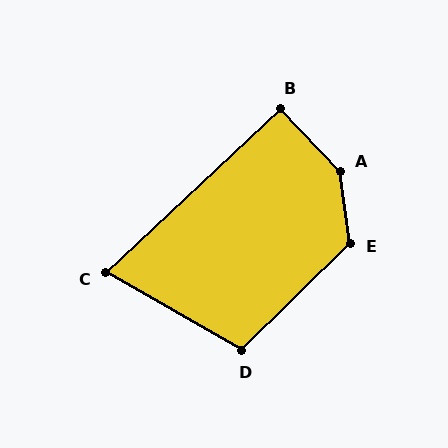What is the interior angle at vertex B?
Approximately 91 degrees (approximately right).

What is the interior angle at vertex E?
Approximately 127 degrees (obtuse).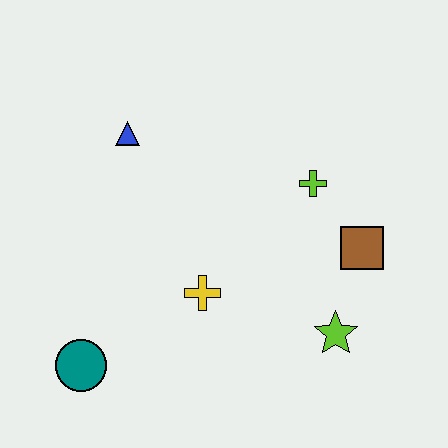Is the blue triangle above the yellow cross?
Yes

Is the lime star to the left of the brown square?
Yes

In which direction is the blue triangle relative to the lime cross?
The blue triangle is to the left of the lime cross.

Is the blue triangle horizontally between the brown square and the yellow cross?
No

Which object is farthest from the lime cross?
The teal circle is farthest from the lime cross.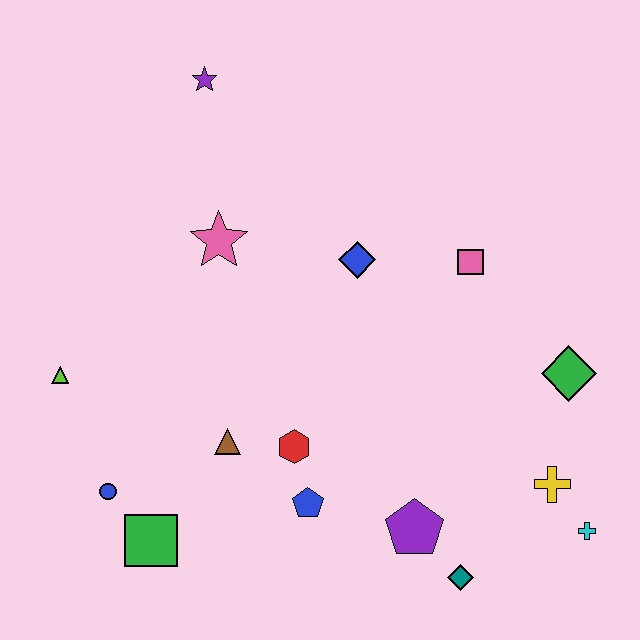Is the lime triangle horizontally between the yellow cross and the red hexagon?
No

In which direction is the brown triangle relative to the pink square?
The brown triangle is to the left of the pink square.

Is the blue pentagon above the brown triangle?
No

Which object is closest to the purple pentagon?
The teal diamond is closest to the purple pentagon.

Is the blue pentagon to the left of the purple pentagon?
Yes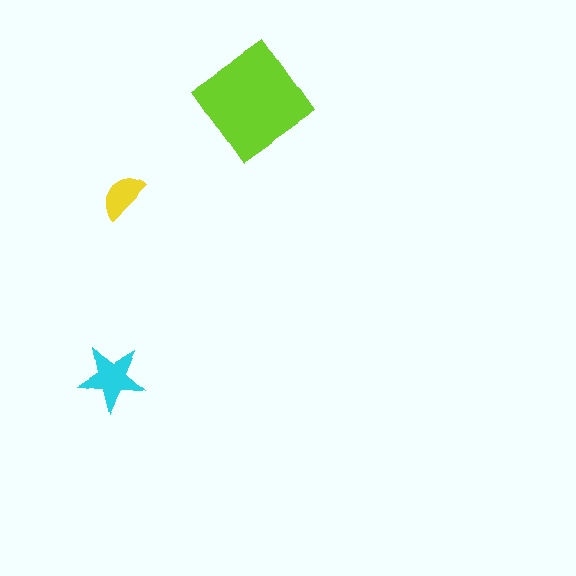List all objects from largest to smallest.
The lime diamond, the cyan star, the yellow semicircle.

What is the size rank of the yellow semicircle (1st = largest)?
3rd.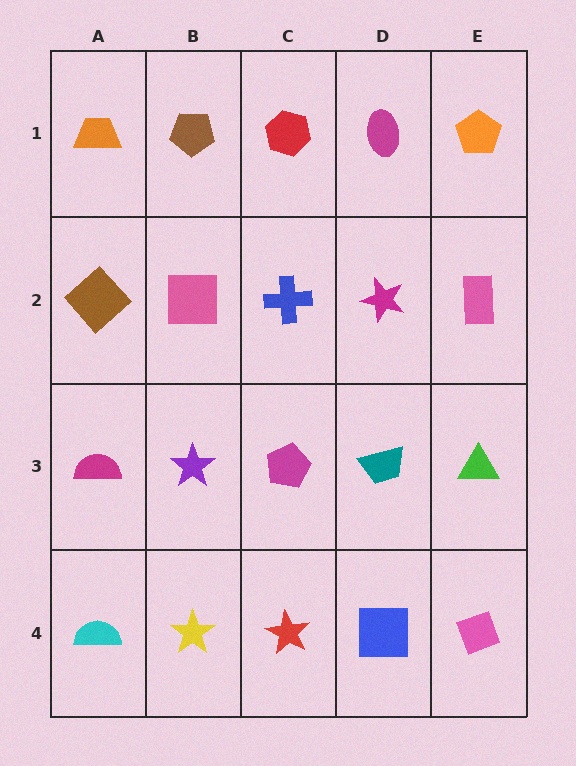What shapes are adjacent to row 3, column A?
A brown diamond (row 2, column A), a cyan semicircle (row 4, column A), a purple star (row 3, column B).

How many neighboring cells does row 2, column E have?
3.